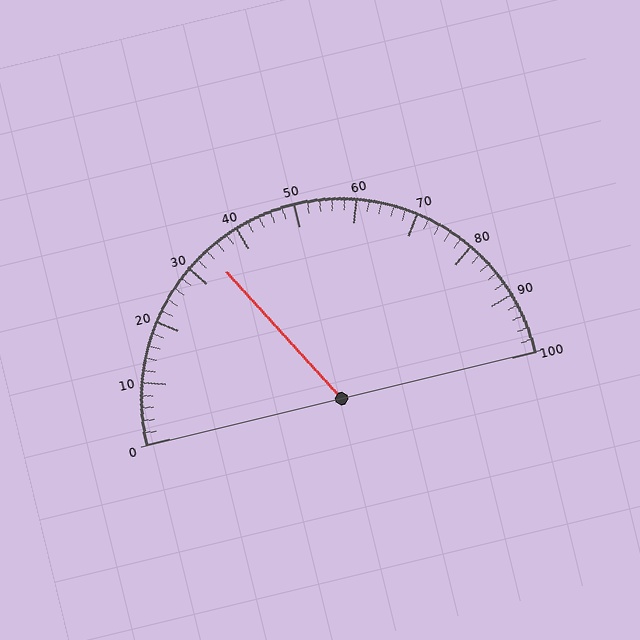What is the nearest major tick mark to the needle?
The nearest major tick mark is 30.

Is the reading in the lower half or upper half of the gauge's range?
The reading is in the lower half of the range (0 to 100).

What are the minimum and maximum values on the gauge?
The gauge ranges from 0 to 100.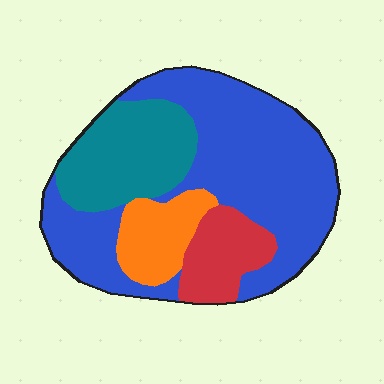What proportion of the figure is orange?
Orange covers roughly 10% of the figure.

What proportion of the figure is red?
Red takes up about one eighth (1/8) of the figure.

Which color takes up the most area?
Blue, at roughly 55%.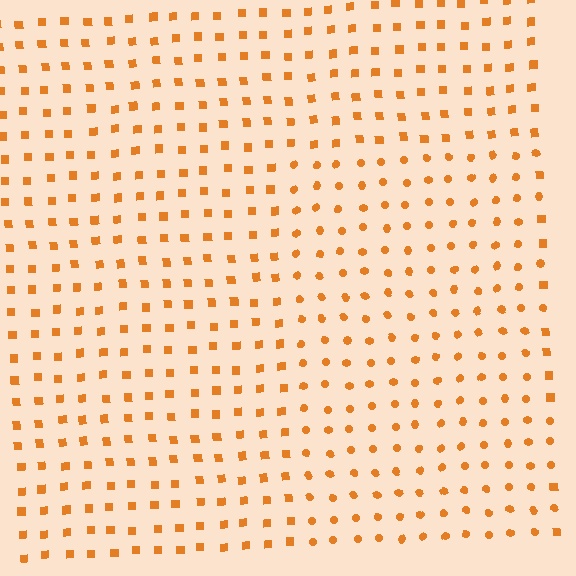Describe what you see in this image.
The image is filled with small orange elements arranged in a uniform grid. A rectangle-shaped region contains circles, while the surrounding area contains squares. The boundary is defined purely by the change in element shape.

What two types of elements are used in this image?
The image uses circles inside the rectangle region and squares outside it.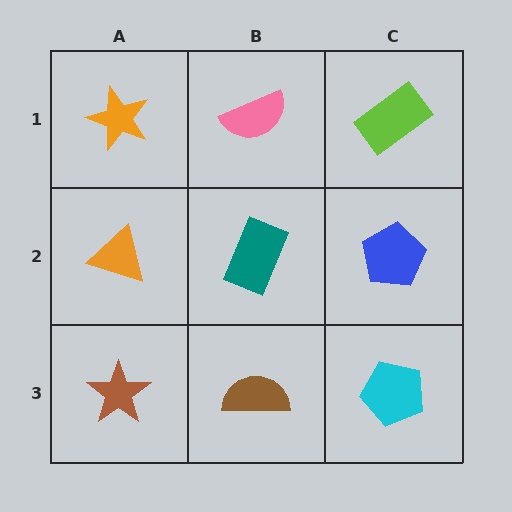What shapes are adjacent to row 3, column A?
An orange triangle (row 2, column A), a brown semicircle (row 3, column B).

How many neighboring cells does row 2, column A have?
3.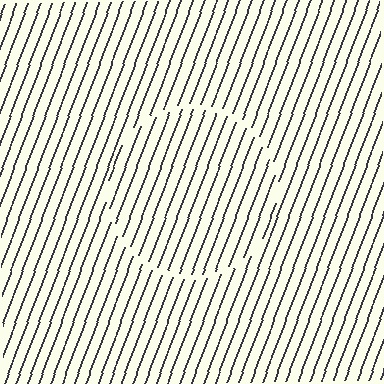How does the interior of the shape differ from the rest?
The interior of the shape contains the same grating, shifted by half a period — the contour is defined by the phase discontinuity where line-ends from the inner and outer gratings abut.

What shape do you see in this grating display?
An illusory circle. The interior of the shape contains the same grating, shifted by half a period — the contour is defined by the phase discontinuity where line-ends from the inner and outer gratings abut.